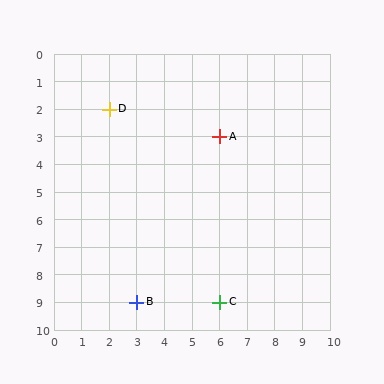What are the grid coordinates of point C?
Point C is at grid coordinates (6, 9).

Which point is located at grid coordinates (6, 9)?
Point C is at (6, 9).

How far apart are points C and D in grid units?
Points C and D are 4 columns and 7 rows apart (about 8.1 grid units diagonally).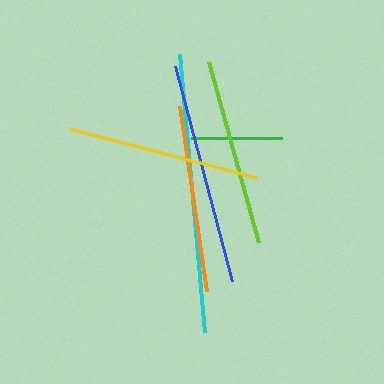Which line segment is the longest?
The cyan line is the longest at approximately 280 pixels.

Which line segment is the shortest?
The green line is the shortest at approximately 91 pixels.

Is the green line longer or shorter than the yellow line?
The yellow line is longer than the green line.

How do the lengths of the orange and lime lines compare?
The orange and lime lines are approximately the same length.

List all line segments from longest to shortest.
From longest to shortest: cyan, blue, yellow, orange, lime, green.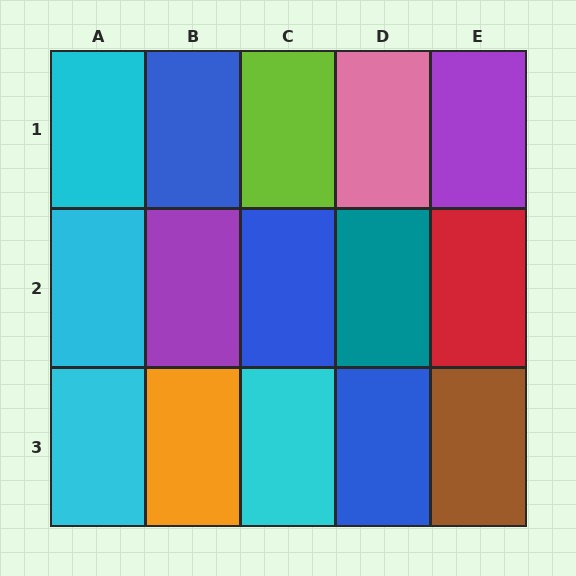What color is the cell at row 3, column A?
Cyan.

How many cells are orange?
1 cell is orange.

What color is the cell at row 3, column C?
Cyan.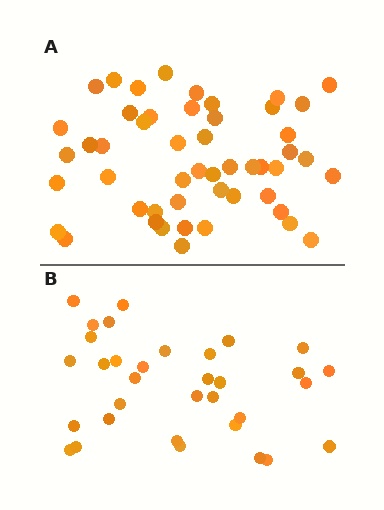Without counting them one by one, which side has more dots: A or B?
Region A (the top region) has more dots.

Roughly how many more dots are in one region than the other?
Region A has approximately 15 more dots than region B.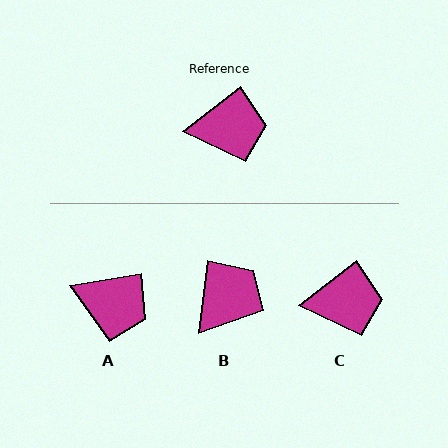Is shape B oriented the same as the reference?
No, it is off by about 45 degrees.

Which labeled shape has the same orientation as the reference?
C.